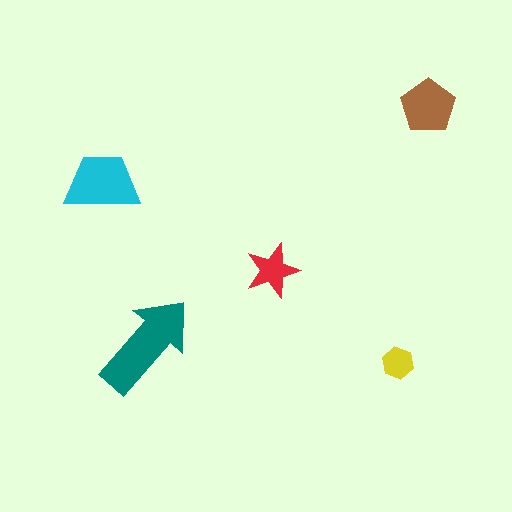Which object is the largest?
The teal arrow.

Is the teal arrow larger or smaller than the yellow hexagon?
Larger.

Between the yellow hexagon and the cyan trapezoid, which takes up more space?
The cyan trapezoid.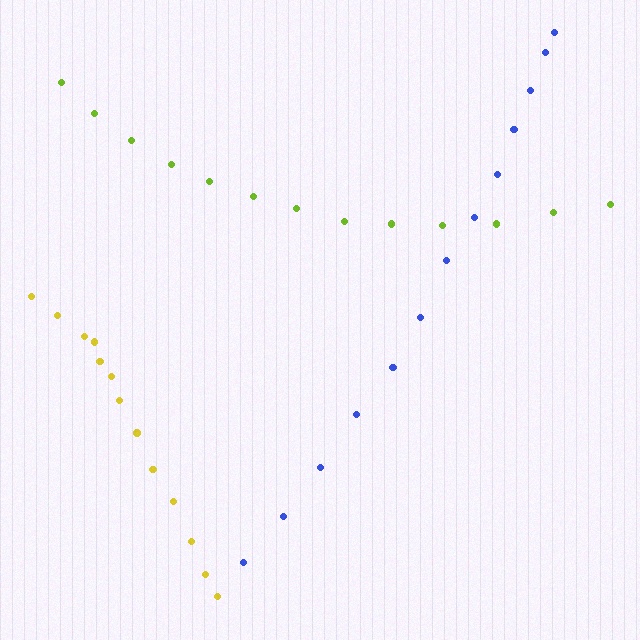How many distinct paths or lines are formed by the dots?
There are 3 distinct paths.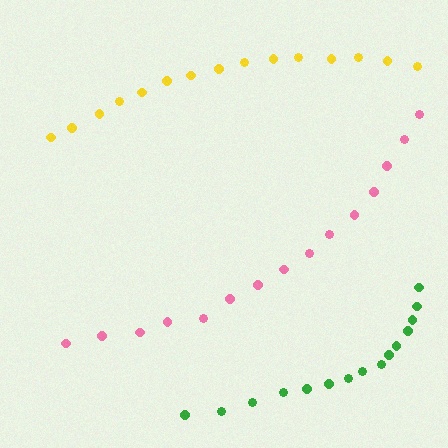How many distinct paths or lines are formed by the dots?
There are 3 distinct paths.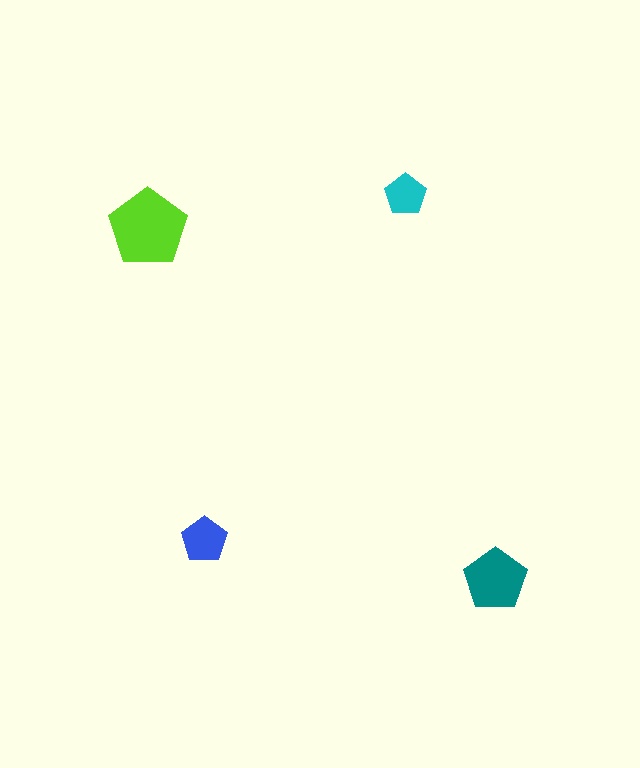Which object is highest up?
The cyan pentagon is topmost.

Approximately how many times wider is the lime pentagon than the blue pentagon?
About 1.5 times wider.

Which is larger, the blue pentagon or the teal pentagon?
The teal one.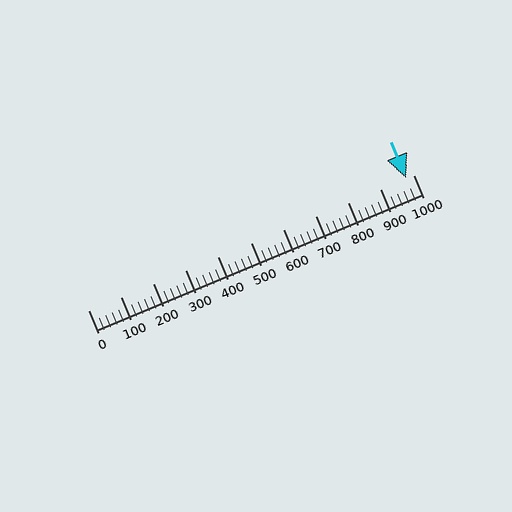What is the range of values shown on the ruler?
The ruler shows values from 0 to 1000.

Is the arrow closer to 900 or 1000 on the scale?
The arrow is closer to 1000.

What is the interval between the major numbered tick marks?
The major tick marks are spaced 100 units apart.